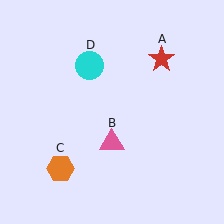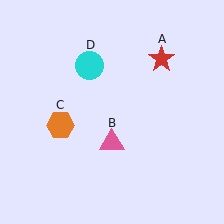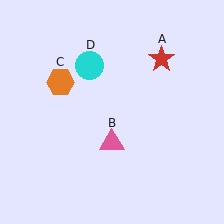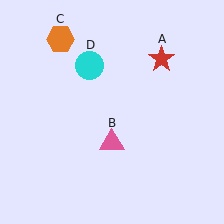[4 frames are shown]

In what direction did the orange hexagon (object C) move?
The orange hexagon (object C) moved up.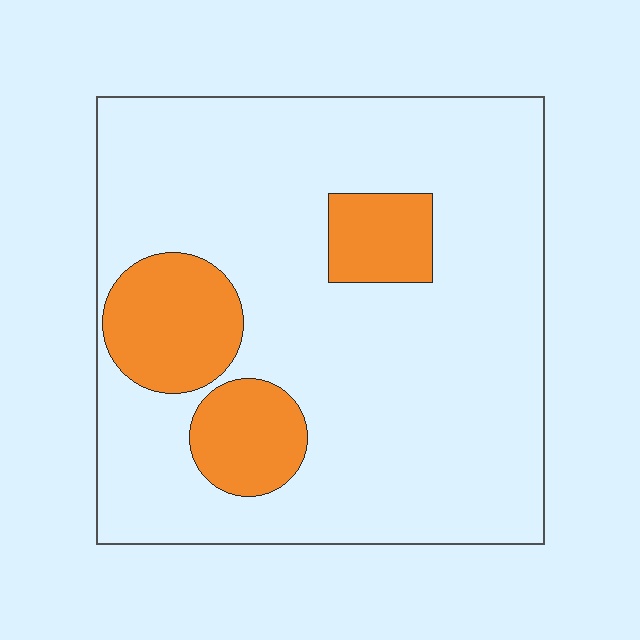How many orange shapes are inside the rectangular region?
3.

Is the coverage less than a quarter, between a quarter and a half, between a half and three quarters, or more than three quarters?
Less than a quarter.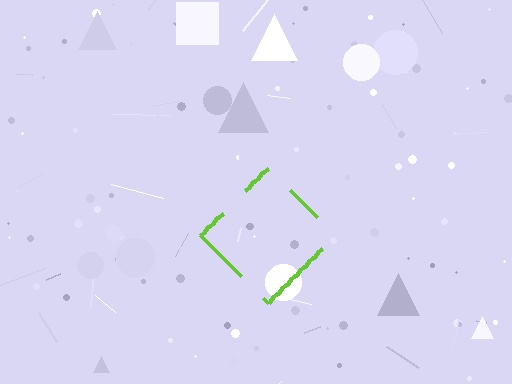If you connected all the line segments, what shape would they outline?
They would outline a diamond.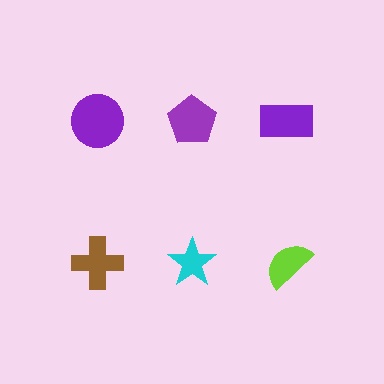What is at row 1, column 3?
A purple rectangle.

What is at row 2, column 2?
A cyan star.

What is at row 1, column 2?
A purple pentagon.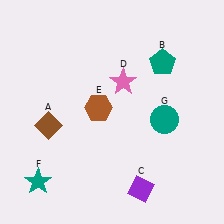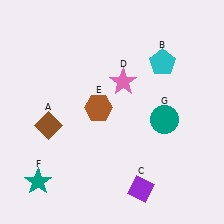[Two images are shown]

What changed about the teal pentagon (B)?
In Image 1, B is teal. In Image 2, it changed to cyan.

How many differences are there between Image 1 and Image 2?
There is 1 difference between the two images.